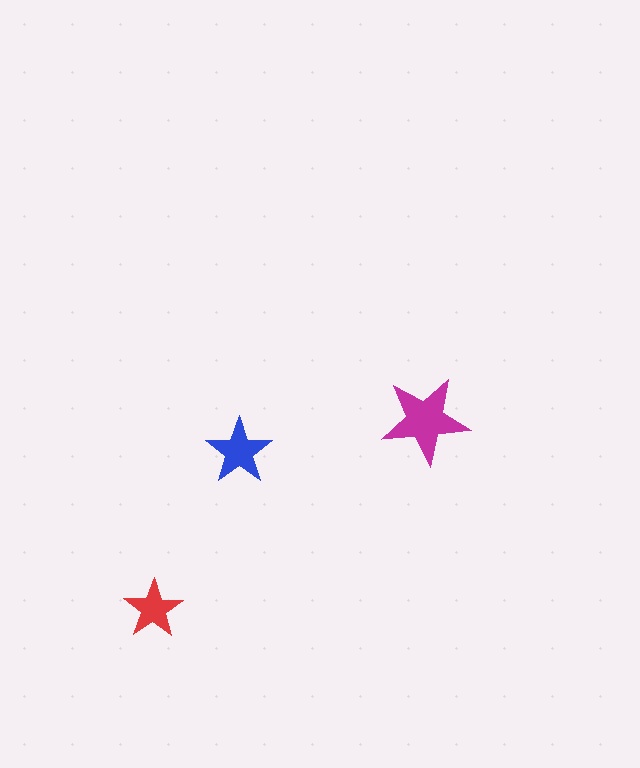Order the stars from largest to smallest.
the magenta one, the blue one, the red one.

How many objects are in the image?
There are 3 objects in the image.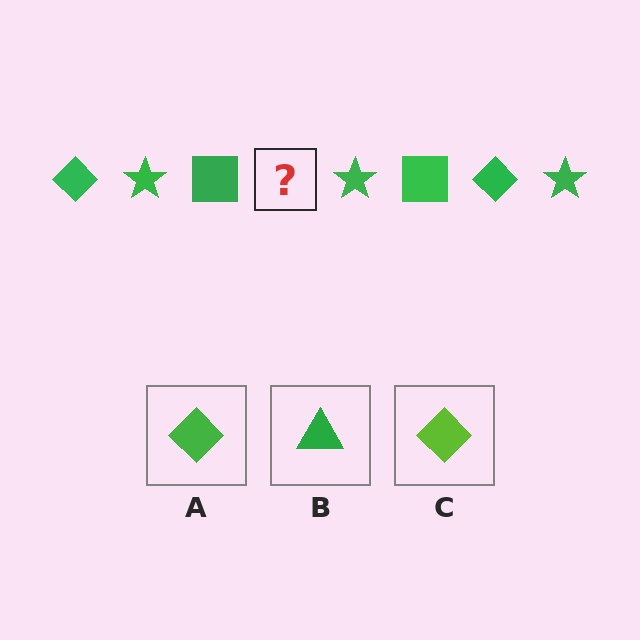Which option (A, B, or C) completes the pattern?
A.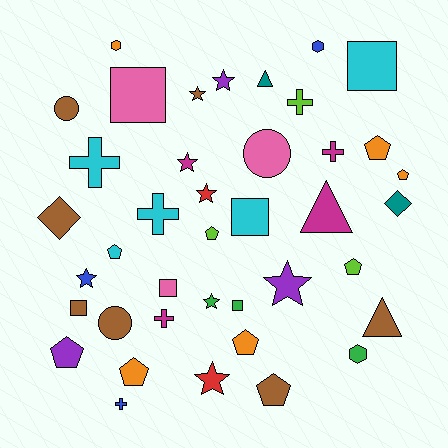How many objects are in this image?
There are 40 objects.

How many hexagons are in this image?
There are 3 hexagons.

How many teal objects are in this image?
There are 2 teal objects.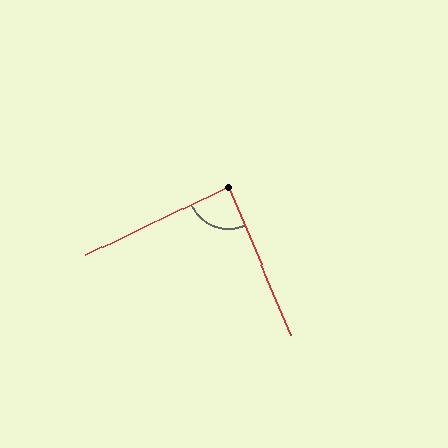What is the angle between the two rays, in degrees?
Approximately 87 degrees.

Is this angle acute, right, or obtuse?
It is approximately a right angle.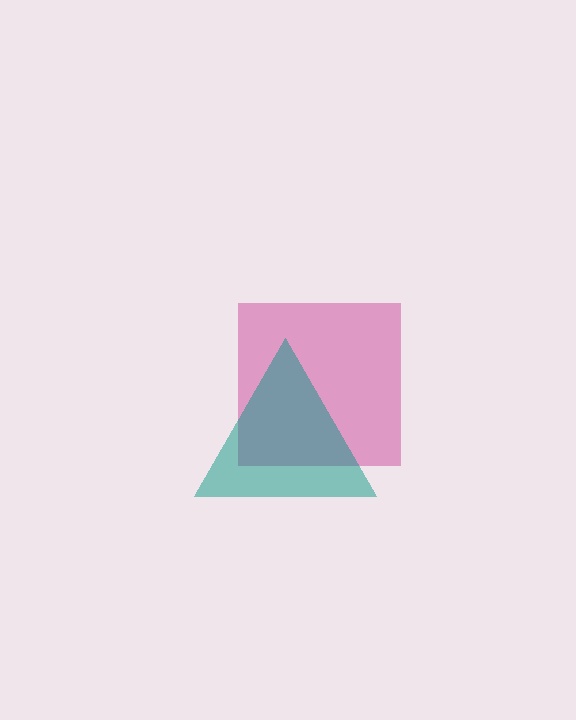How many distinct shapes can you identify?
There are 2 distinct shapes: a magenta square, a teal triangle.